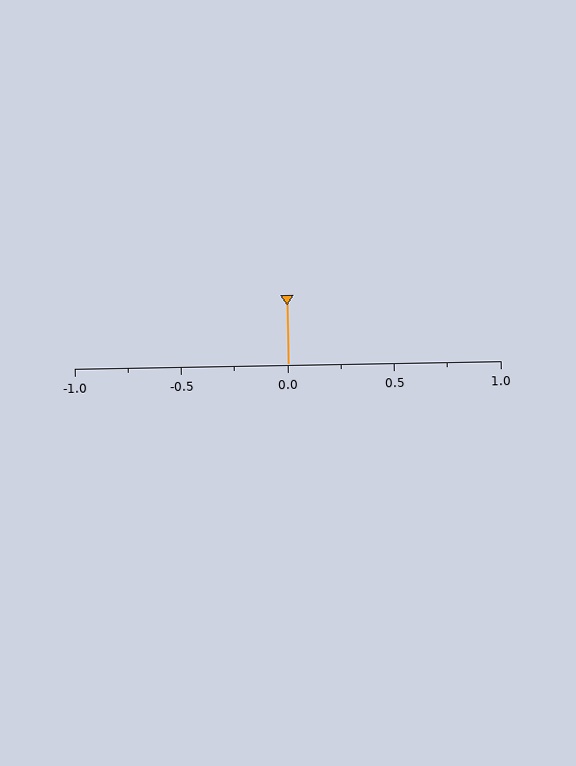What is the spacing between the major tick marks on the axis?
The major ticks are spaced 0.5 apart.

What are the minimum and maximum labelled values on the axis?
The axis runs from -1.0 to 1.0.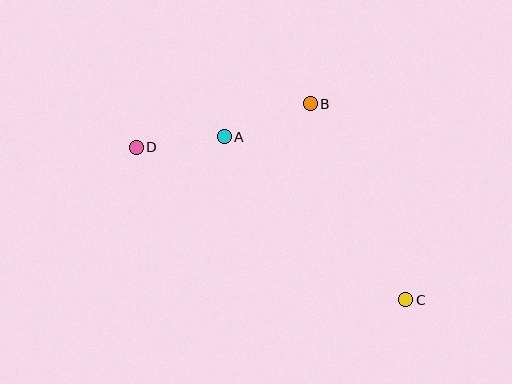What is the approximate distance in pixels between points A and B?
The distance between A and B is approximately 92 pixels.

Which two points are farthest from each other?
Points C and D are farthest from each other.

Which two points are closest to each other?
Points A and D are closest to each other.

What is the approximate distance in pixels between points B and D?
The distance between B and D is approximately 179 pixels.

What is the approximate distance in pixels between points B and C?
The distance between B and C is approximately 218 pixels.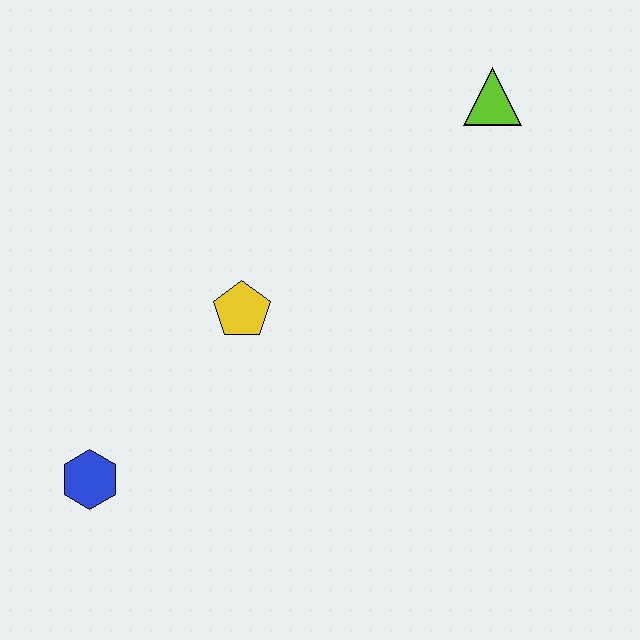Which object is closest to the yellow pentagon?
The blue hexagon is closest to the yellow pentagon.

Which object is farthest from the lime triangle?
The blue hexagon is farthest from the lime triangle.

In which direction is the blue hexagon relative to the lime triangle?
The blue hexagon is to the left of the lime triangle.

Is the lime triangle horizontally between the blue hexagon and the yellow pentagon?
No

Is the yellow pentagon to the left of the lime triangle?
Yes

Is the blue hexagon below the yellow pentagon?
Yes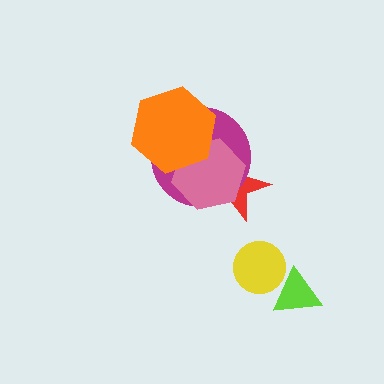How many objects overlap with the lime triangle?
1 object overlaps with the lime triangle.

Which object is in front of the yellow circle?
The lime triangle is in front of the yellow circle.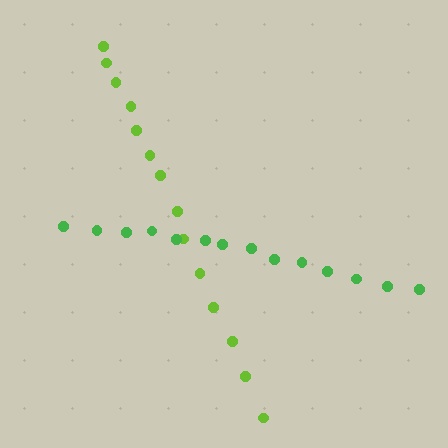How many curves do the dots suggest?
There are 2 distinct paths.